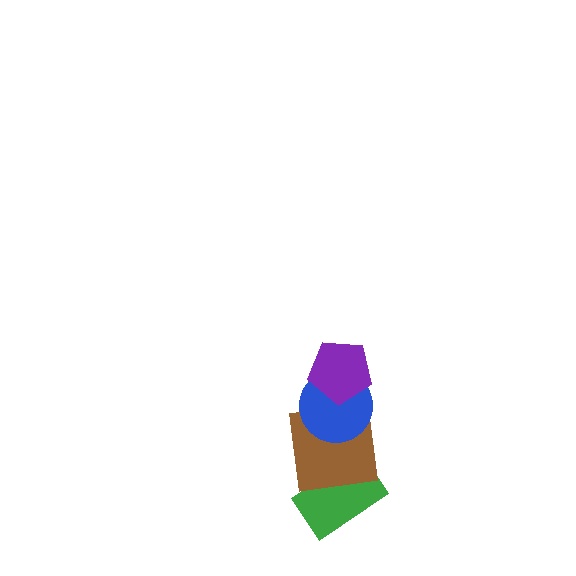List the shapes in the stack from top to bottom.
From top to bottom: the purple pentagon, the blue circle, the brown square, the green rectangle.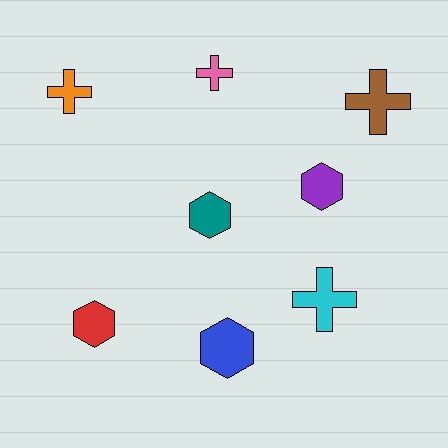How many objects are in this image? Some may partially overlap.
There are 8 objects.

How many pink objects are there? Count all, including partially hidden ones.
There is 1 pink object.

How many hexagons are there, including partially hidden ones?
There are 4 hexagons.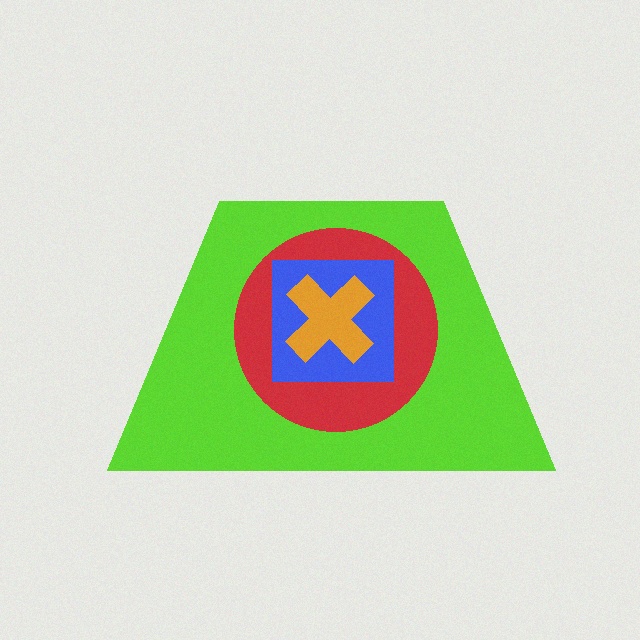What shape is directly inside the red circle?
The blue square.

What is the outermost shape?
The lime trapezoid.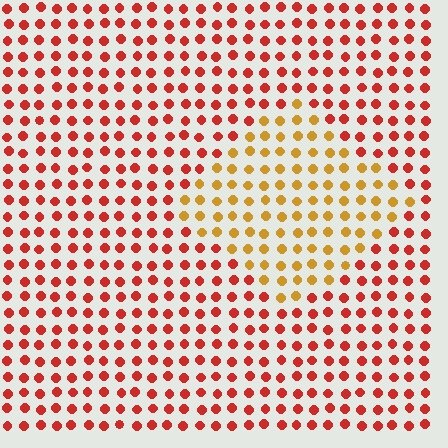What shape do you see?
I see a diamond.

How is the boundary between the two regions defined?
The boundary is defined purely by a slight shift in hue (about 39 degrees). Spacing, size, and orientation are identical on both sides.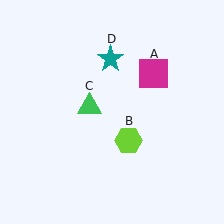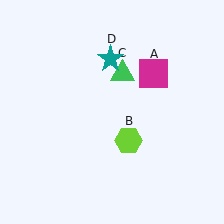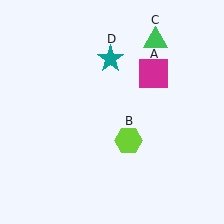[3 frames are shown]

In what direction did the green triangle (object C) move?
The green triangle (object C) moved up and to the right.